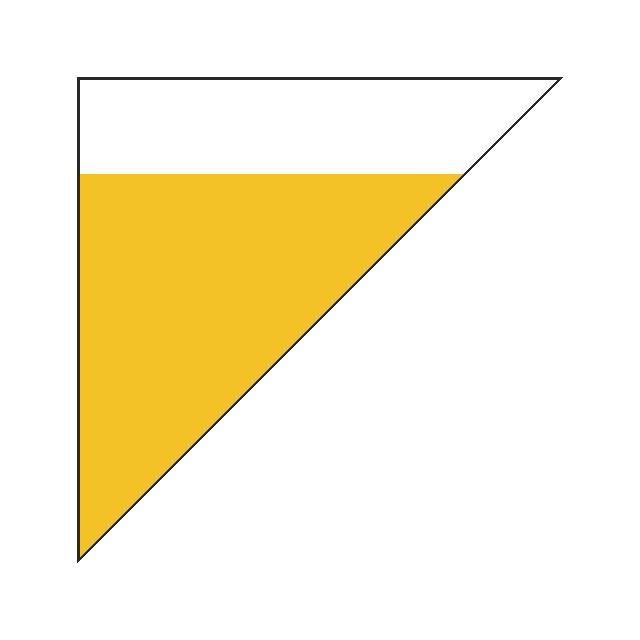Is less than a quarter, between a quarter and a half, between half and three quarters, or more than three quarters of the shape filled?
Between half and three quarters.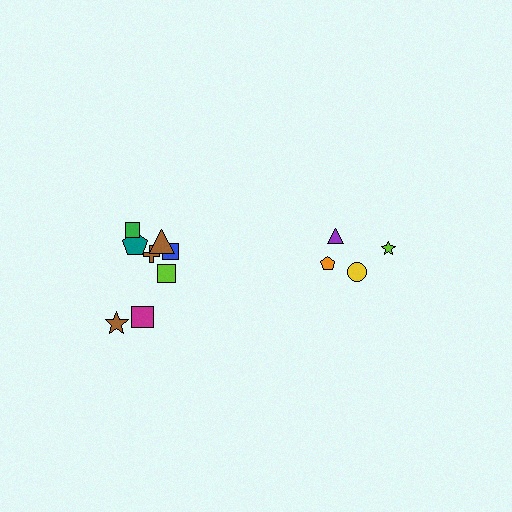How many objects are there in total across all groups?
There are 12 objects.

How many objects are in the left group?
There are 8 objects.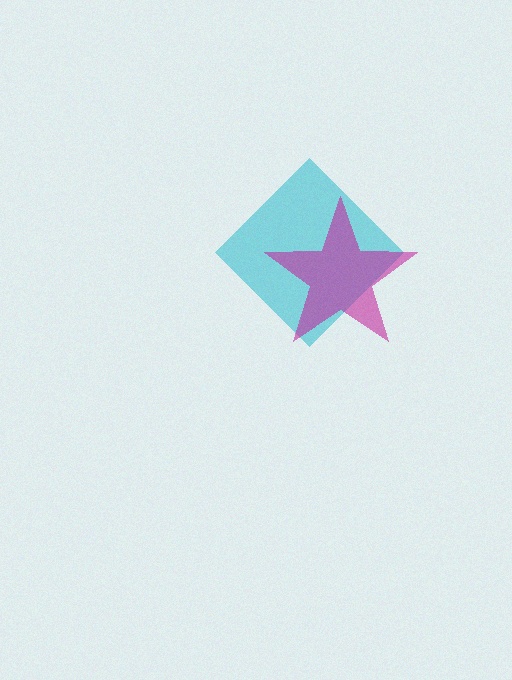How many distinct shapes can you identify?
There are 2 distinct shapes: a cyan diamond, a magenta star.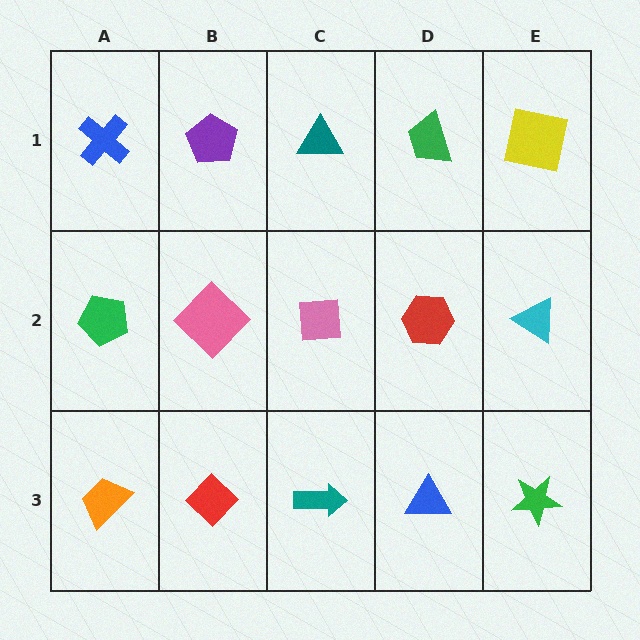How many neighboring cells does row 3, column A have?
2.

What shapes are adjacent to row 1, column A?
A green pentagon (row 2, column A), a purple pentagon (row 1, column B).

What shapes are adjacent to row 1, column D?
A red hexagon (row 2, column D), a teal triangle (row 1, column C), a yellow square (row 1, column E).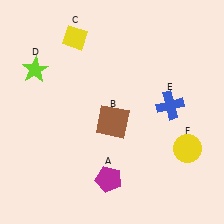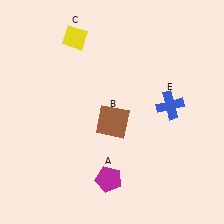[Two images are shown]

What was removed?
The lime star (D), the yellow circle (F) were removed in Image 2.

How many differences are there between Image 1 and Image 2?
There are 2 differences between the two images.